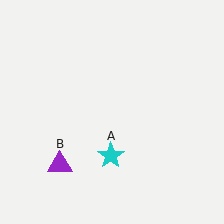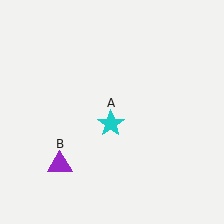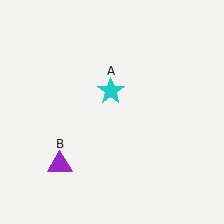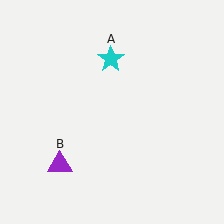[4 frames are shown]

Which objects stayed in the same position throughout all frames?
Purple triangle (object B) remained stationary.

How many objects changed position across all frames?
1 object changed position: cyan star (object A).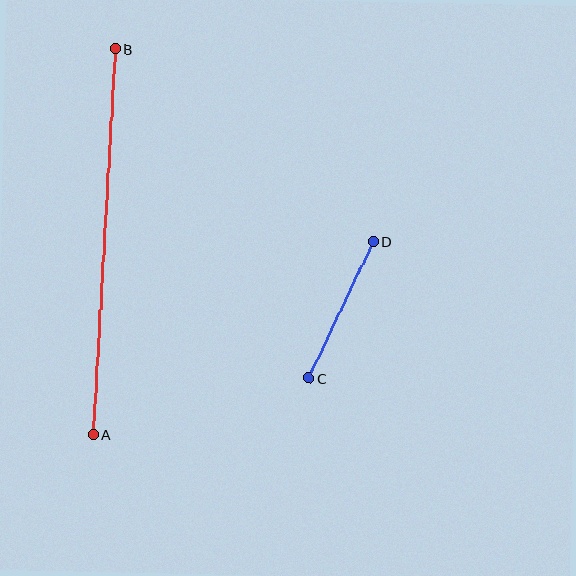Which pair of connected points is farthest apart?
Points A and B are farthest apart.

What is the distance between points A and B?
The distance is approximately 386 pixels.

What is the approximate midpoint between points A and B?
The midpoint is at approximately (104, 242) pixels.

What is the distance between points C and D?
The distance is approximately 151 pixels.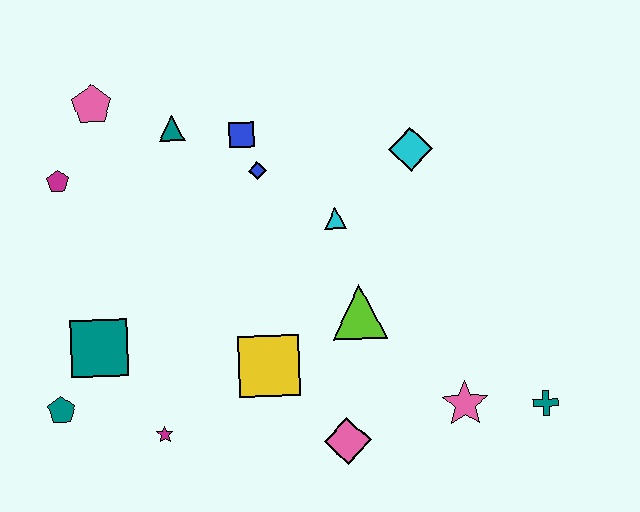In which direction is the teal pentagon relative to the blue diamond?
The teal pentagon is below the blue diamond.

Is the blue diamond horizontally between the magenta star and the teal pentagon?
No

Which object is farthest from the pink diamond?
The pink pentagon is farthest from the pink diamond.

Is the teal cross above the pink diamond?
Yes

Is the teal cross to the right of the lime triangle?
Yes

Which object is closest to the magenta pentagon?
The pink pentagon is closest to the magenta pentagon.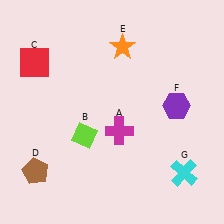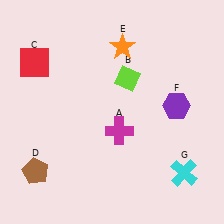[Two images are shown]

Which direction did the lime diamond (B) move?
The lime diamond (B) moved up.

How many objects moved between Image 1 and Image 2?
1 object moved between the two images.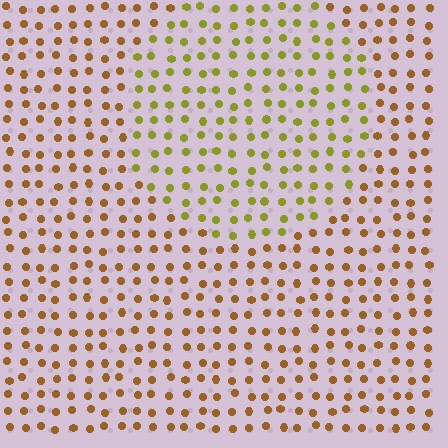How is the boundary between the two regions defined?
The boundary is defined purely by a slight shift in hue (about 37 degrees). Spacing, size, and orientation are identical on both sides.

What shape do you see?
I see a circle.